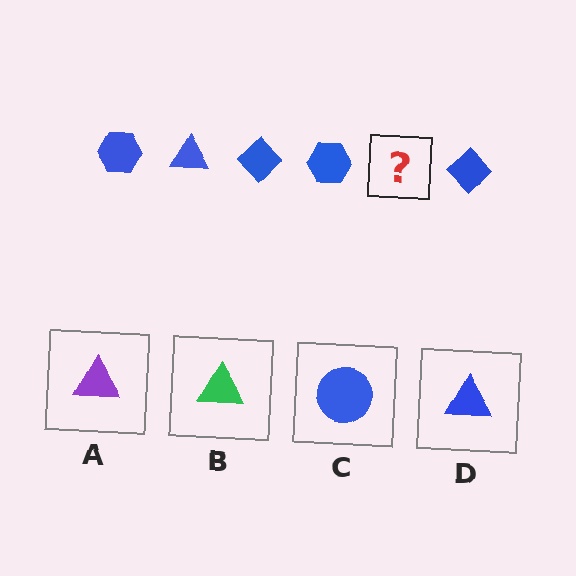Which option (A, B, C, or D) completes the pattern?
D.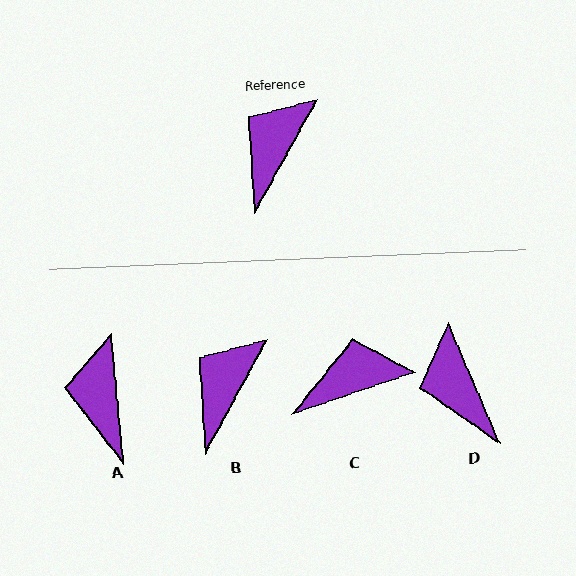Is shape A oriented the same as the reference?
No, it is off by about 34 degrees.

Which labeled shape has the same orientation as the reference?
B.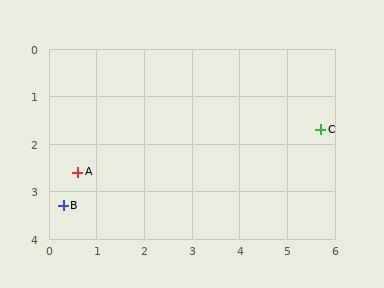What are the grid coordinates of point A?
Point A is at approximately (0.6, 2.6).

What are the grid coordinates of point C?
Point C is at approximately (5.7, 1.7).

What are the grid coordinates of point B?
Point B is at approximately (0.3, 3.3).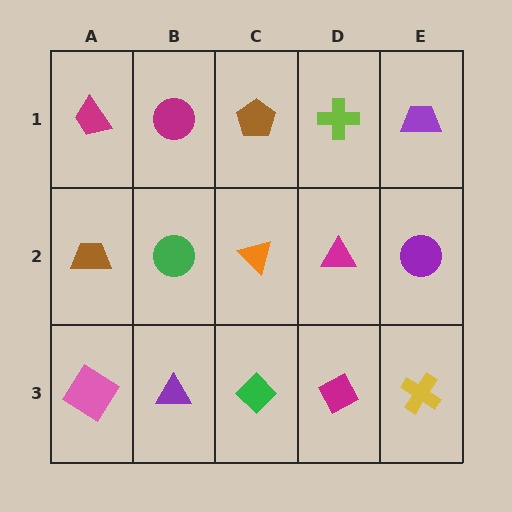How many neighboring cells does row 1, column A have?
2.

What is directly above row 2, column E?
A purple trapezoid.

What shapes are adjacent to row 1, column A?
A brown trapezoid (row 2, column A), a magenta circle (row 1, column B).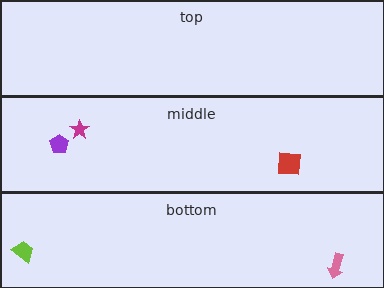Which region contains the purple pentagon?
The middle region.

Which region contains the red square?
The middle region.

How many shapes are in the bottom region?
2.